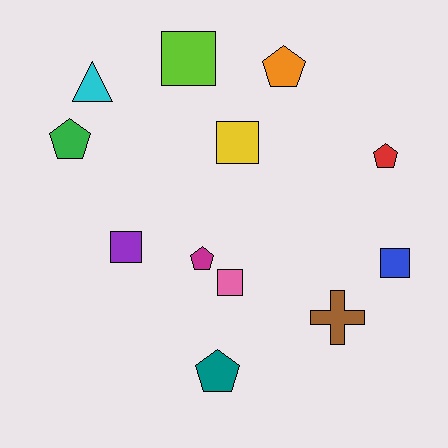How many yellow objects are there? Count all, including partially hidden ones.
There is 1 yellow object.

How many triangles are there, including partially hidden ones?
There is 1 triangle.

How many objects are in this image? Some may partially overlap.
There are 12 objects.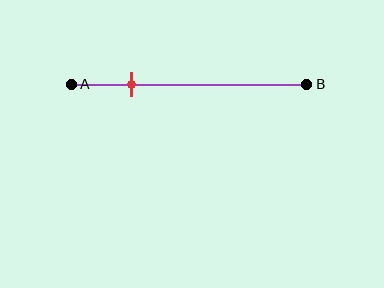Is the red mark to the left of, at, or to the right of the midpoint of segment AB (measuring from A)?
The red mark is to the left of the midpoint of segment AB.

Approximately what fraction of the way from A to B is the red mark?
The red mark is approximately 25% of the way from A to B.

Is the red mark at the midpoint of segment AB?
No, the mark is at about 25% from A, not at the 50% midpoint.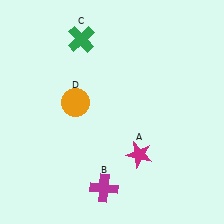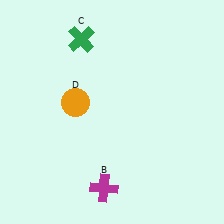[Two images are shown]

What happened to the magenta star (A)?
The magenta star (A) was removed in Image 2. It was in the bottom-right area of Image 1.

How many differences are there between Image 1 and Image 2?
There is 1 difference between the two images.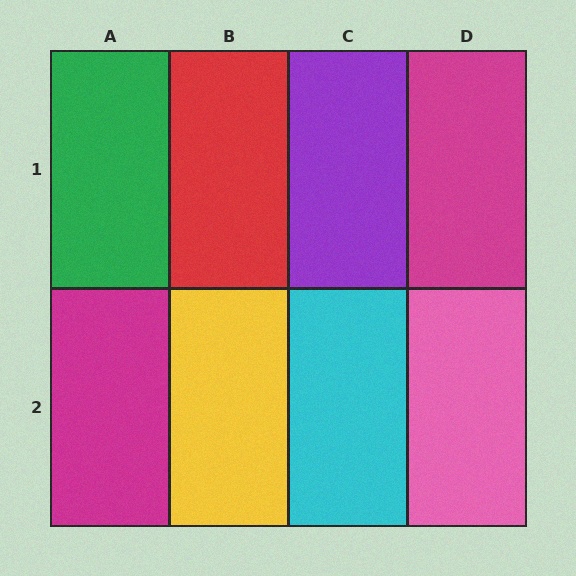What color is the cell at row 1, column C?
Purple.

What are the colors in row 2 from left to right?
Magenta, yellow, cyan, pink.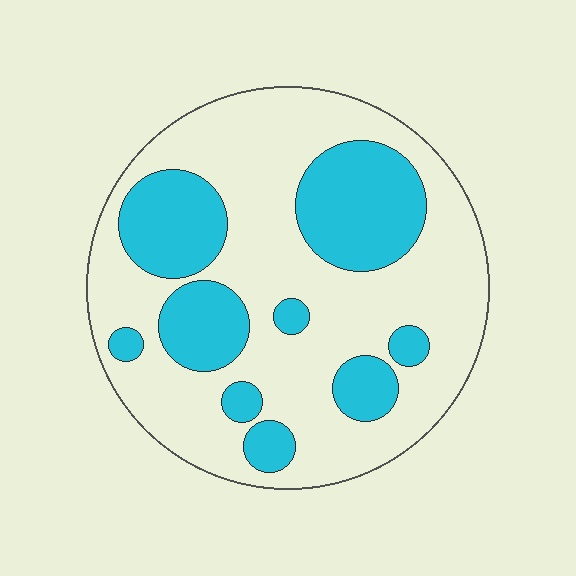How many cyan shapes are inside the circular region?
9.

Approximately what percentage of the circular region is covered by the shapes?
Approximately 30%.